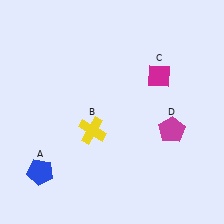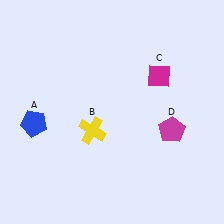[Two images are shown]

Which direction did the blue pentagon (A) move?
The blue pentagon (A) moved up.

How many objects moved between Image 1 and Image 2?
1 object moved between the two images.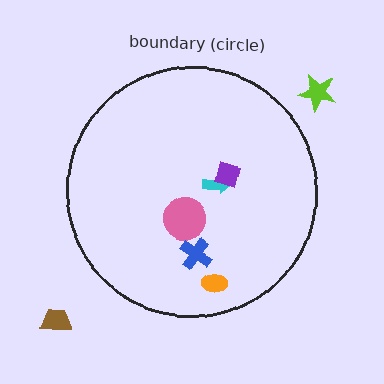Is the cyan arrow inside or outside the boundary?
Inside.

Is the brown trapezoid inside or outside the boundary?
Outside.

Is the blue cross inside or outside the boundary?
Inside.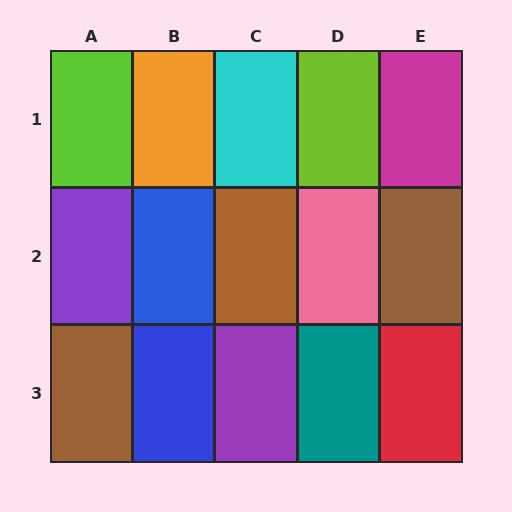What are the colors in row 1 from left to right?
Lime, orange, cyan, lime, magenta.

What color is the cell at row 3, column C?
Purple.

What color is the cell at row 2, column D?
Pink.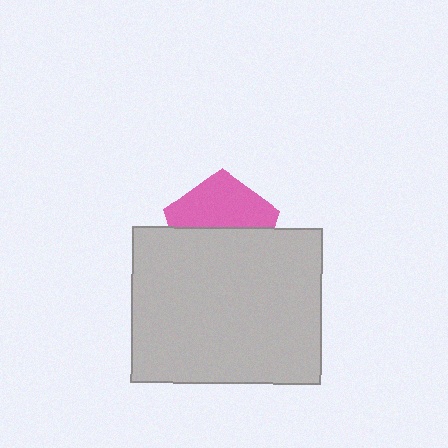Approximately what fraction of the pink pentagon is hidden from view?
Roughly 52% of the pink pentagon is hidden behind the light gray rectangle.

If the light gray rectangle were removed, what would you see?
You would see the complete pink pentagon.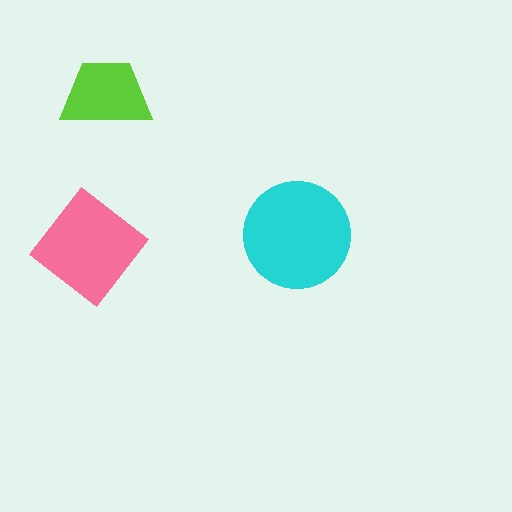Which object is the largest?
The cyan circle.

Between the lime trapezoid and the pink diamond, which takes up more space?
The pink diamond.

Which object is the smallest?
The lime trapezoid.